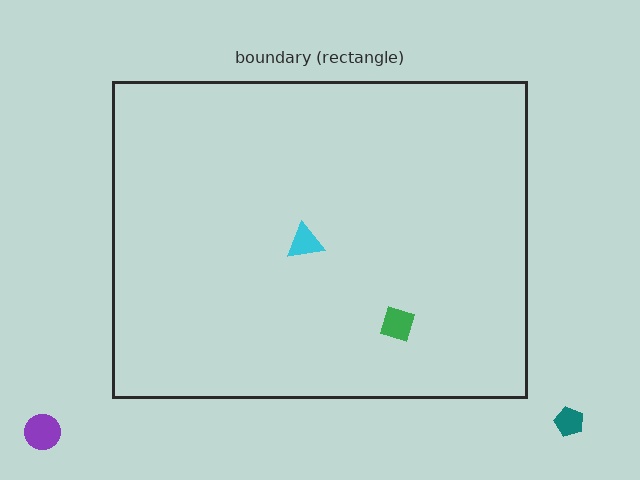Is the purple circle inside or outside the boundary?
Outside.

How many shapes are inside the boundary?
2 inside, 2 outside.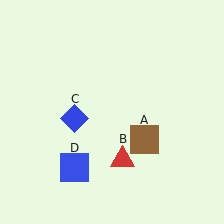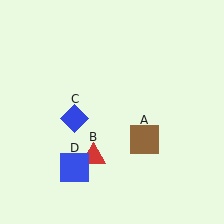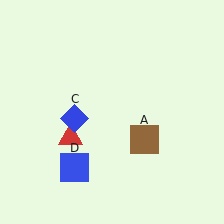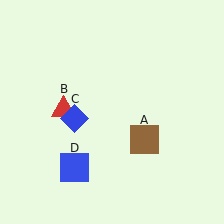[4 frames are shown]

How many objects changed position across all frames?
1 object changed position: red triangle (object B).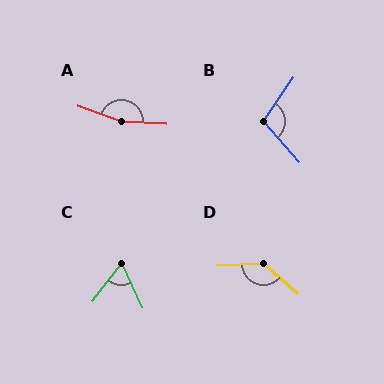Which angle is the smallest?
C, at approximately 62 degrees.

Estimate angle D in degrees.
Approximately 135 degrees.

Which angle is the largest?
A, at approximately 164 degrees.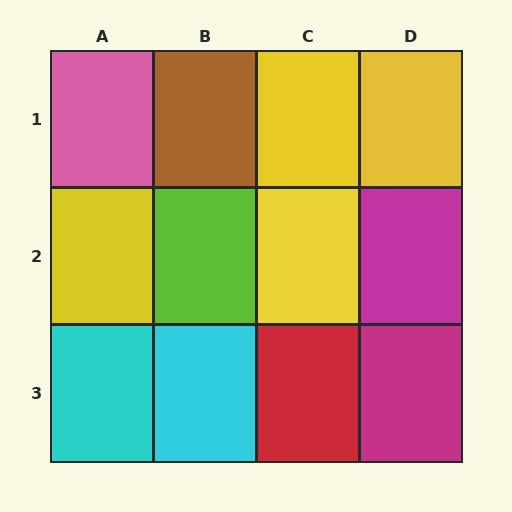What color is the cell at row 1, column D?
Yellow.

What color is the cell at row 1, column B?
Brown.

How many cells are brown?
1 cell is brown.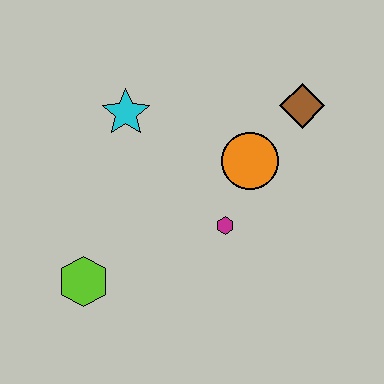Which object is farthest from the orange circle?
The lime hexagon is farthest from the orange circle.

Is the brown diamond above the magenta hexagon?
Yes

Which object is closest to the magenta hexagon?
The orange circle is closest to the magenta hexagon.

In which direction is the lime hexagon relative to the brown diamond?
The lime hexagon is to the left of the brown diamond.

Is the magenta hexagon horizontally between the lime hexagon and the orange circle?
Yes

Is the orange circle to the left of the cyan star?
No